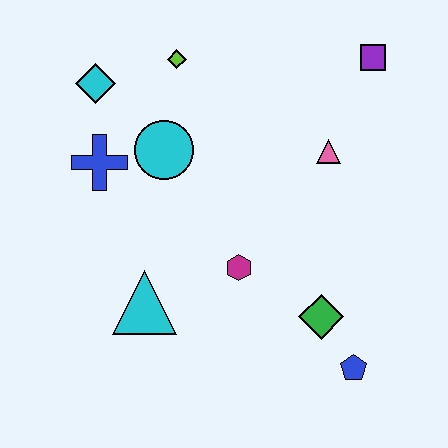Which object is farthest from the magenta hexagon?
The purple square is farthest from the magenta hexagon.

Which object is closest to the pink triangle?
The purple square is closest to the pink triangle.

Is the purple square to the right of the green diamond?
Yes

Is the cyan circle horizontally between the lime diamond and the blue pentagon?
No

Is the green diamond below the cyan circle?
Yes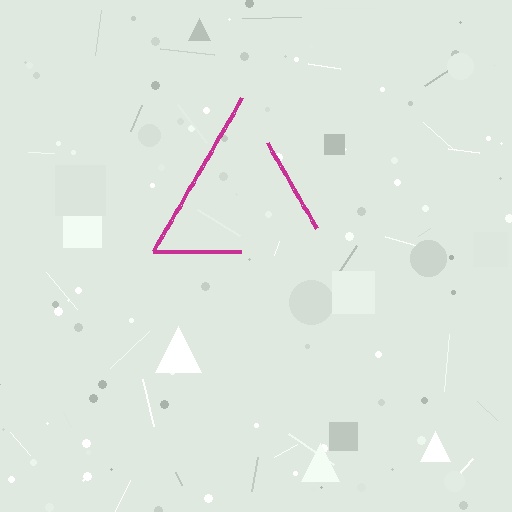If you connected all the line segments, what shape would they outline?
They would outline a triangle.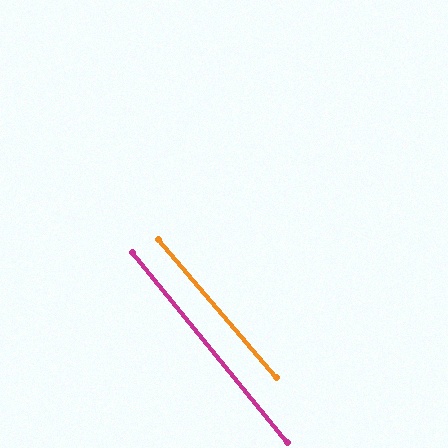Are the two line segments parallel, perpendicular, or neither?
Parallel — their directions differ by only 1.2°.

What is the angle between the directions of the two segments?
Approximately 1 degree.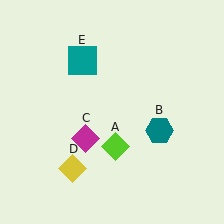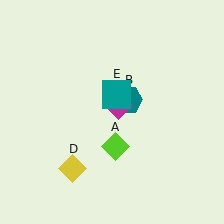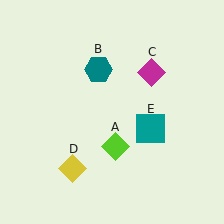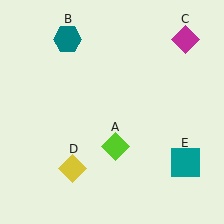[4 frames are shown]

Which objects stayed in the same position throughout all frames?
Lime diamond (object A) and yellow diamond (object D) remained stationary.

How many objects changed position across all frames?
3 objects changed position: teal hexagon (object B), magenta diamond (object C), teal square (object E).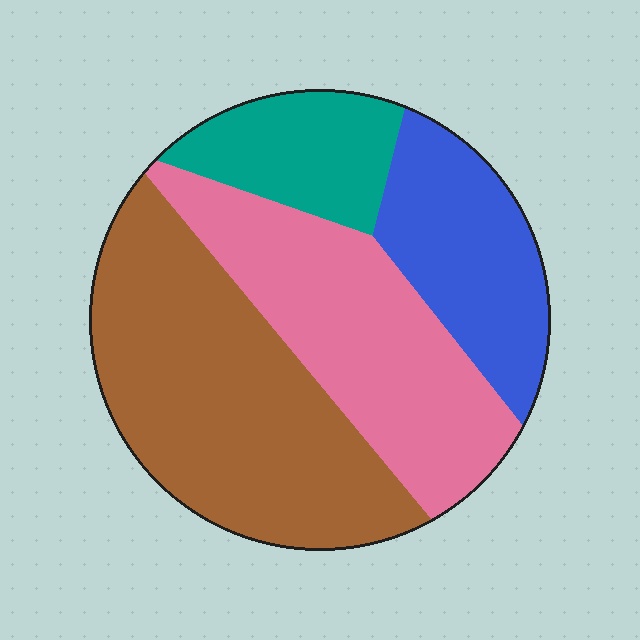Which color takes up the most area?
Brown, at roughly 40%.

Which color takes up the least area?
Teal, at roughly 15%.